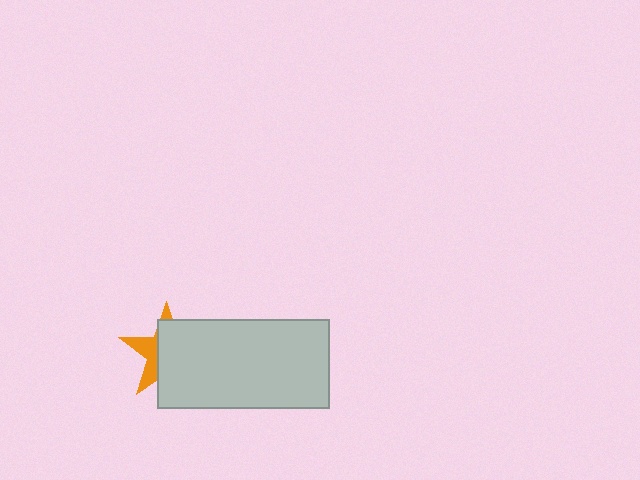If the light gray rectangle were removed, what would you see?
You would see the complete orange star.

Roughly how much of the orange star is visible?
A small part of it is visible (roughly 35%).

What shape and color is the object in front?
The object in front is a light gray rectangle.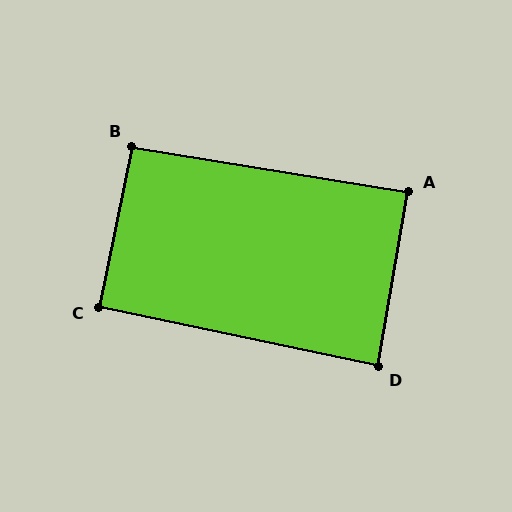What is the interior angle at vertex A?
Approximately 90 degrees (approximately right).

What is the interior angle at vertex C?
Approximately 90 degrees (approximately right).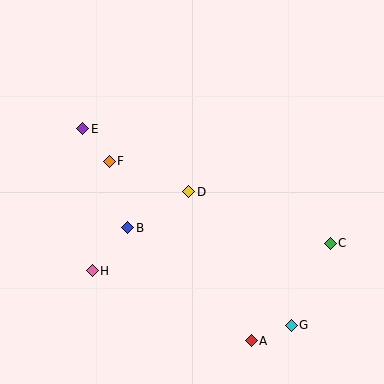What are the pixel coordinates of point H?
Point H is at (92, 271).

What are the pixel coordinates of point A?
Point A is at (251, 341).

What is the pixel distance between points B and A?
The distance between B and A is 167 pixels.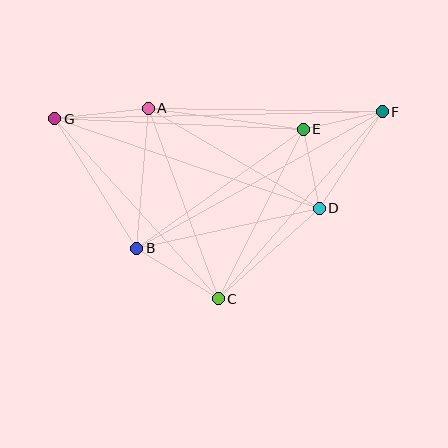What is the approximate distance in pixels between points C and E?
The distance between C and E is approximately 190 pixels.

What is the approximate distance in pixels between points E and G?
The distance between E and G is approximately 249 pixels.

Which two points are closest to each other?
Points E and F are closest to each other.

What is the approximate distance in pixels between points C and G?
The distance between C and G is approximately 243 pixels.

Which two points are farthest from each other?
Points F and G are farthest from each other.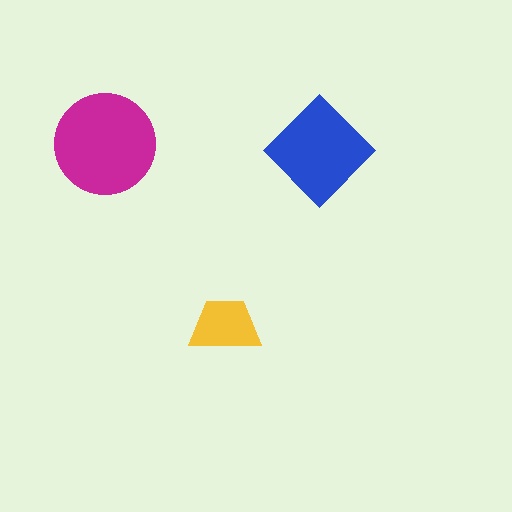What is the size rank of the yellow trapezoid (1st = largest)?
3rd.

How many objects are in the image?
There are 3 objects in the image.